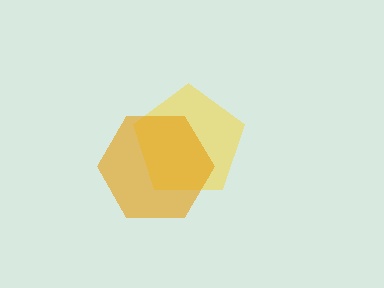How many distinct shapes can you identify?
There are 2 distinct shapes: a yellow pentagon, an orange hexagon.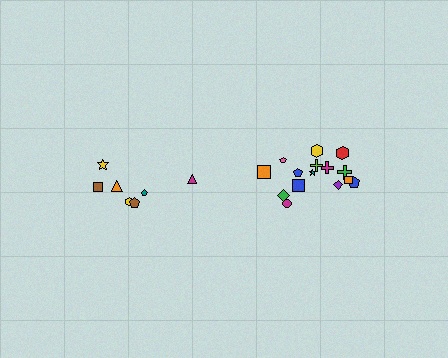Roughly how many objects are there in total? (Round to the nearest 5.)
Roughly 20 objects in total.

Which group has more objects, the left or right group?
The right group.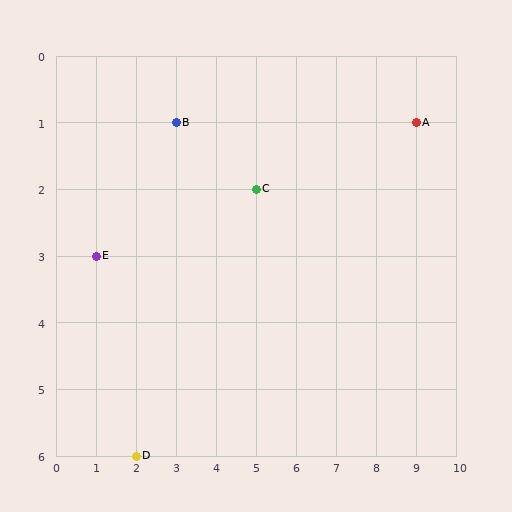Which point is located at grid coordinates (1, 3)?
Point E is at (1, 3).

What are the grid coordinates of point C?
Point C is at grid coordinates (5, 2).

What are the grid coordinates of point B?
Point B is at grid coordinates (3, 1).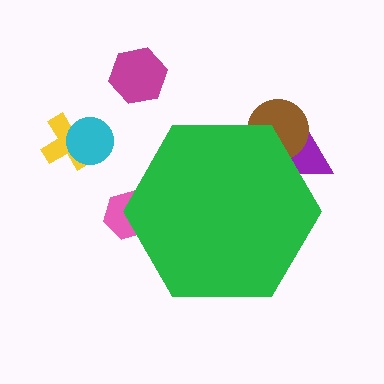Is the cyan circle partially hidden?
No, the cyan circle is fully visible.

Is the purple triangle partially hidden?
Yes, the purple triangle is partially hidden behind the green hexagon.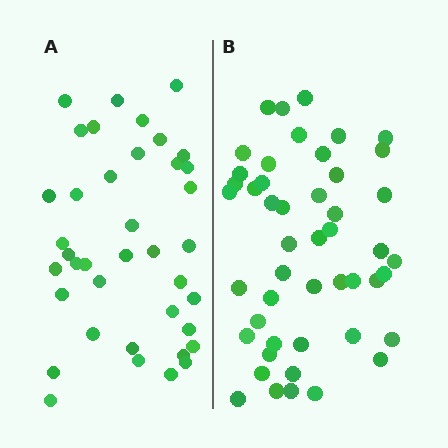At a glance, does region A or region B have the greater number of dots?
Region B (the right region) has more dots.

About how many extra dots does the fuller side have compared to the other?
Region B has roughly 8 or so more dots than region A.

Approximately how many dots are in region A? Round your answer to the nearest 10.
About 40 dots. (The exact count is 39, which rounds to 40.)